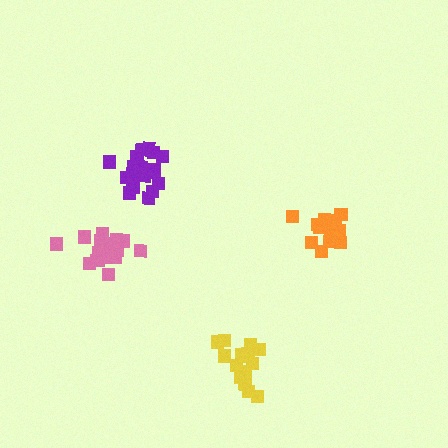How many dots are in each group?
Group 1: 17 dots, Group 2: 16 dots, Group 3: 17 dots, Group 4: 19 dots (69 total).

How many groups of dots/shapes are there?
There are 4 groups.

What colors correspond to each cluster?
The clusters are colored: yellow, orange, pink, purple.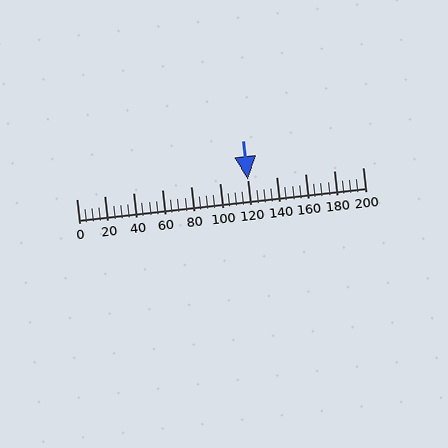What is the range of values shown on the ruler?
The ruler shows values from 0 to 200.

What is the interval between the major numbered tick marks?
The major tick marks are spaced 20 units apart.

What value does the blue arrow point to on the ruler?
The blue arrow points to approximately 120.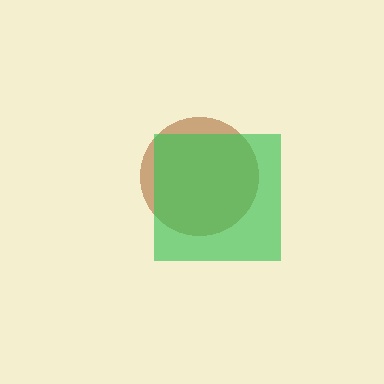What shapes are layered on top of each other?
The layered shapes are: a brown circle, a green square.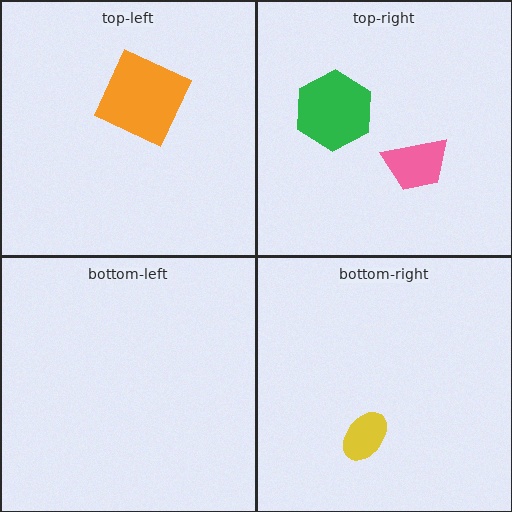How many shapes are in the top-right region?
2.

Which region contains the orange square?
The top-left region.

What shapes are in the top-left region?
The orange square.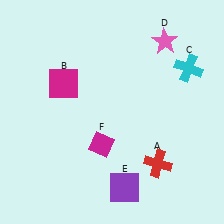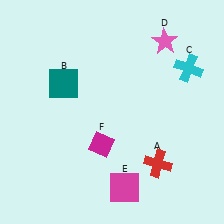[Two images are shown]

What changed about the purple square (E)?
In Image 1, E is purple. In Image 2, it changed to magenta.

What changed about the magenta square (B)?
In Image 1, B is magenta. In Image 2, it changed to teal.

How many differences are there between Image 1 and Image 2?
There are 2 differences between the two images.